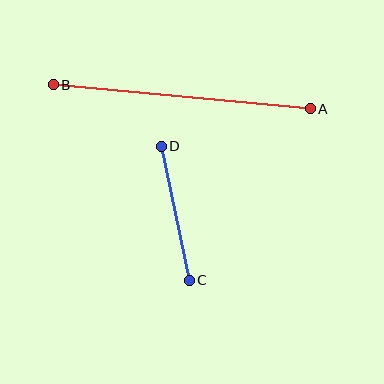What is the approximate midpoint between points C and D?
The midpoint is at approximately (175, 213) pixels.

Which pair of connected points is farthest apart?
Points A and B are farthest apart.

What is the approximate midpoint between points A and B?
The midpoint is at approximately (182, 97) pixels.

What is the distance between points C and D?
The distance is approximately 137 pixels.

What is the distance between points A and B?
The distance is approximately 258 pixels.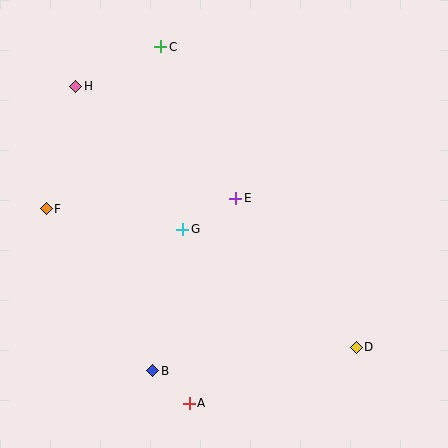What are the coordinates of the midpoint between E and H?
The midpoint between E and H is at (156, 142).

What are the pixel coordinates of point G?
Point G is at (183, 229).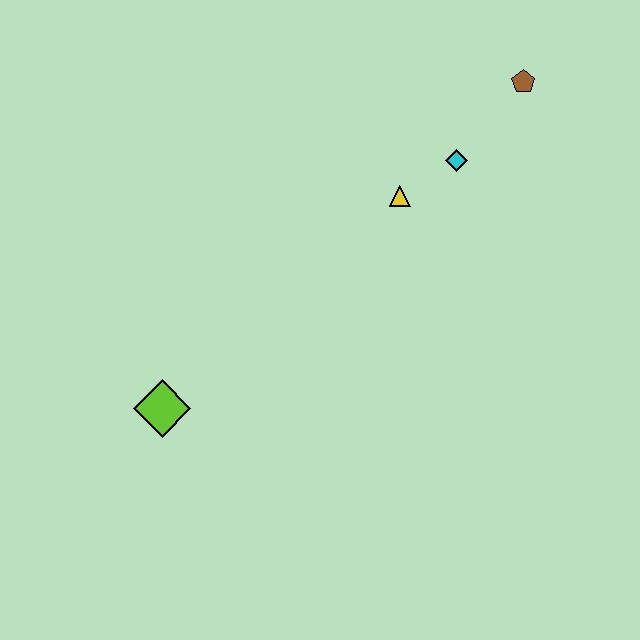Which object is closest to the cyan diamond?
The yellow triangle is closest to the cyan diamond.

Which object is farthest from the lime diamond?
The brown pentagon is farthest from the lime diamond.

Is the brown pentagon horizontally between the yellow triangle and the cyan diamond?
No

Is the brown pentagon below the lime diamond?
No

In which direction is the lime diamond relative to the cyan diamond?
The lime diamond is to the left of the cyan diamond.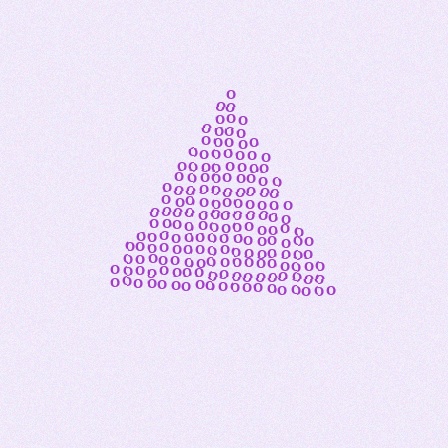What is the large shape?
The large shape is a triangle.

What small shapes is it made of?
It is made of small letter O's.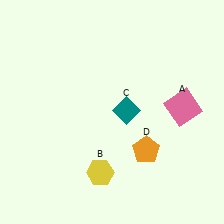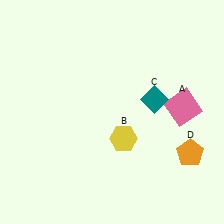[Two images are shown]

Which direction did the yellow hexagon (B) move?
The yellow hexagon (B) moved up.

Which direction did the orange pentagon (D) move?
The orange pentagon (D) moved right.